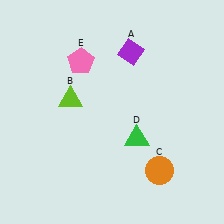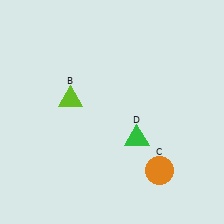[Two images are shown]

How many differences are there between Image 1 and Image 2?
There are 2 differences between the two images.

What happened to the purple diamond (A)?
The purple diamond (A) was removed in Image 2. It was in the top-right area of Image 1.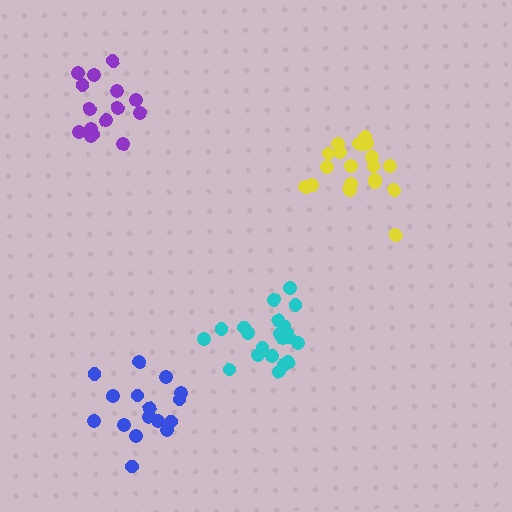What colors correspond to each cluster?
The clusters are colored: blue, cyan, yellow, purple.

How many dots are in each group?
Group 1: 16 dots, Group 2: 21 dots, Group 3: 21 dots, Group 4: 15 dots (73 total).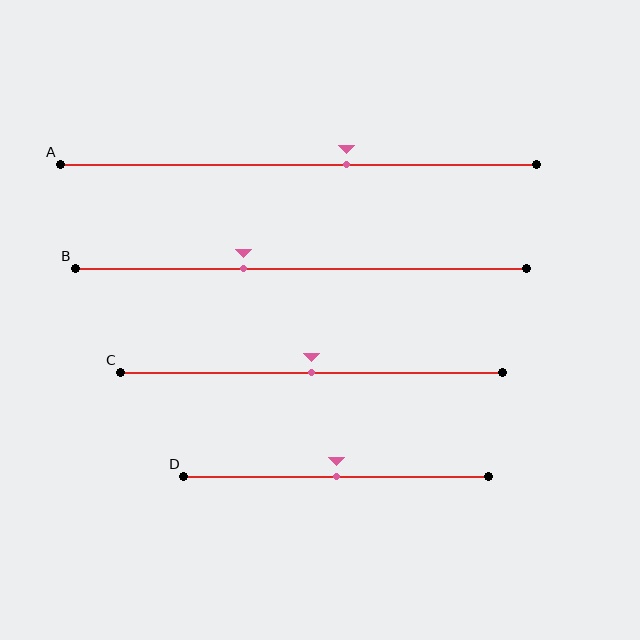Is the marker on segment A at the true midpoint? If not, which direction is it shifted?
No, the marker on segment A is shifted to the right by about 10% of the segment length.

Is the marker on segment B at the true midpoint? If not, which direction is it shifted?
No, the marker on segment B is shifted to the left by about 13% of the segment length.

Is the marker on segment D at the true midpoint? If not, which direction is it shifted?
Yes, the marker on segment D is at the true midpoint.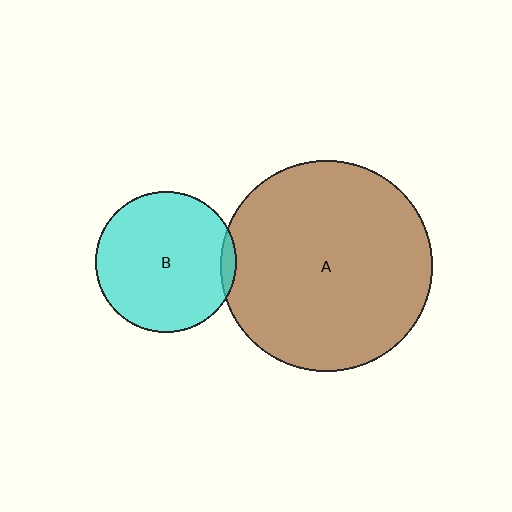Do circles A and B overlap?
Yes.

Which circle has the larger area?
Circle A (brown).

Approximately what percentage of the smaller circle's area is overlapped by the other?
Approximately 5%.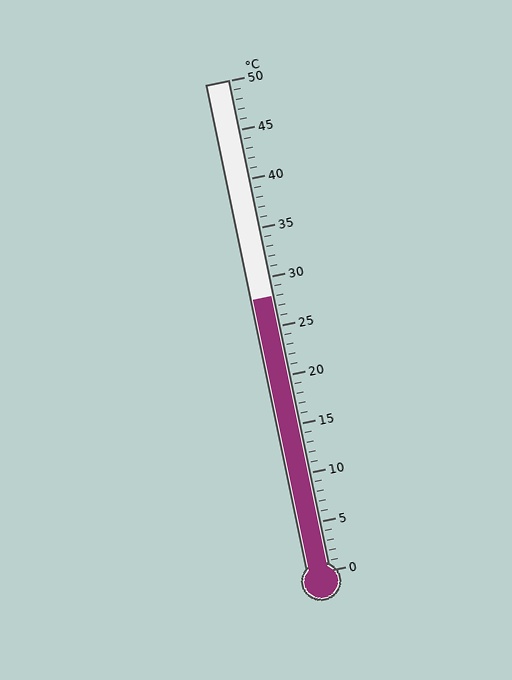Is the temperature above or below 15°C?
The temperature is above 15°C.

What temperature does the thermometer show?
The thermometer shows approximately 28°C.